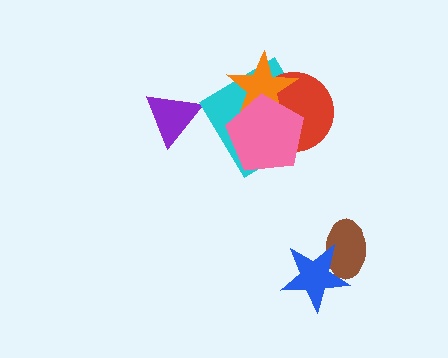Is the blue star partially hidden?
No, no other shape covers it.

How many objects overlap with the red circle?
3 objects overlap with the red circle.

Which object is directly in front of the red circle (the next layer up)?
The orange star is directly in front of the red circle.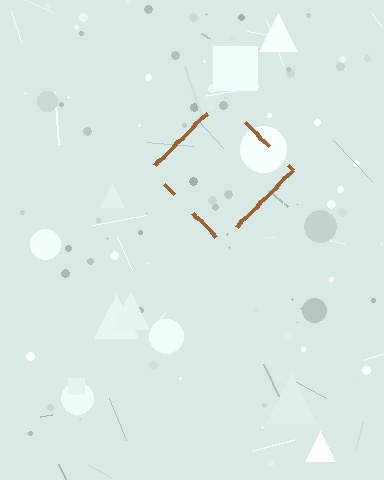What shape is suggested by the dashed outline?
The dashed outline suggests a diamond.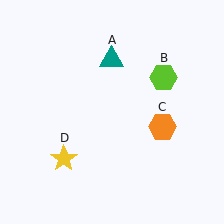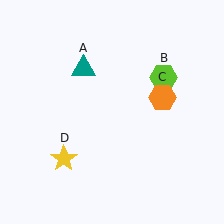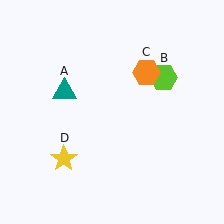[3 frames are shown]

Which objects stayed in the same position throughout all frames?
Lime hexagon (object B) and yellow star (object D) remained stationary.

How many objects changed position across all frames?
2 objects changed position: teal triangle (object A), orange hexagon (object C).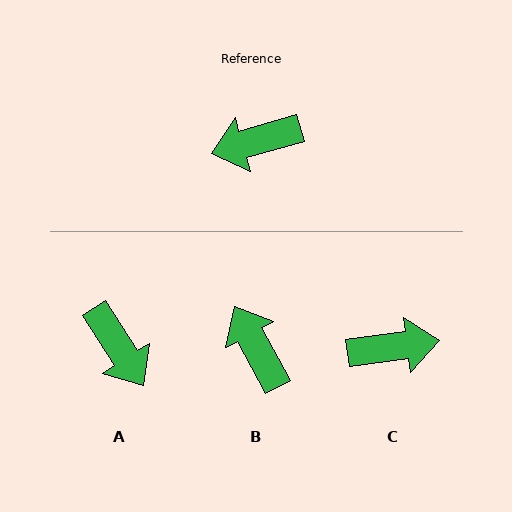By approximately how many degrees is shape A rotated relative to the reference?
Approximately 107 degrees counter-clockwise.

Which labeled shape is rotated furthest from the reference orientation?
C, about 172 degrees away.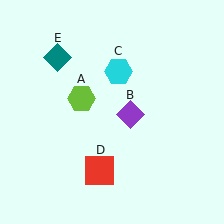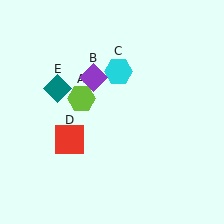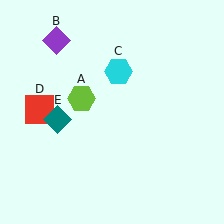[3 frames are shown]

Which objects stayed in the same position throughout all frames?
Lime hexagon (object A) and cyan hexagon (object C) remained stationary.